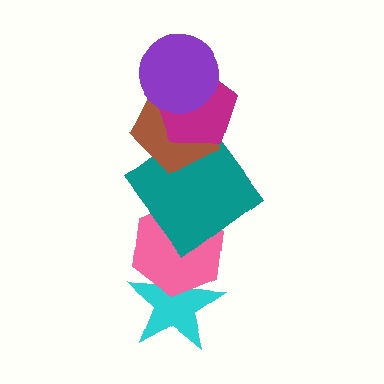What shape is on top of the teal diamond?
The brown pentagon is on top of the teal diamond.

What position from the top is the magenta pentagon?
The magenta pentagon is 2nd from the top.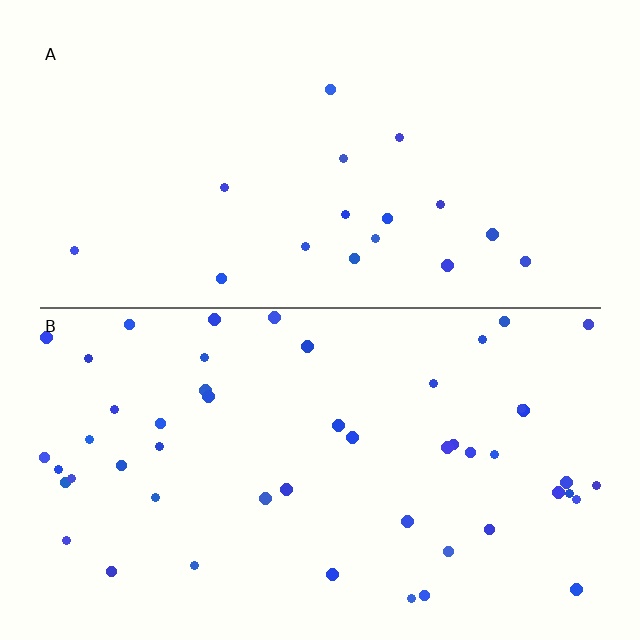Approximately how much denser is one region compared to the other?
Approximately 2.9× — region B over region A.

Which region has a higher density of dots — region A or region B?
B (the bottom).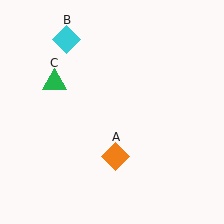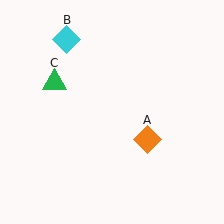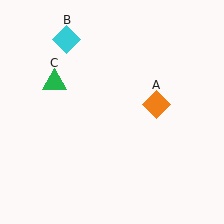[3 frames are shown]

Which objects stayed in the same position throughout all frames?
Cyan diamond (object B) and green triangle (object C) remained stationary.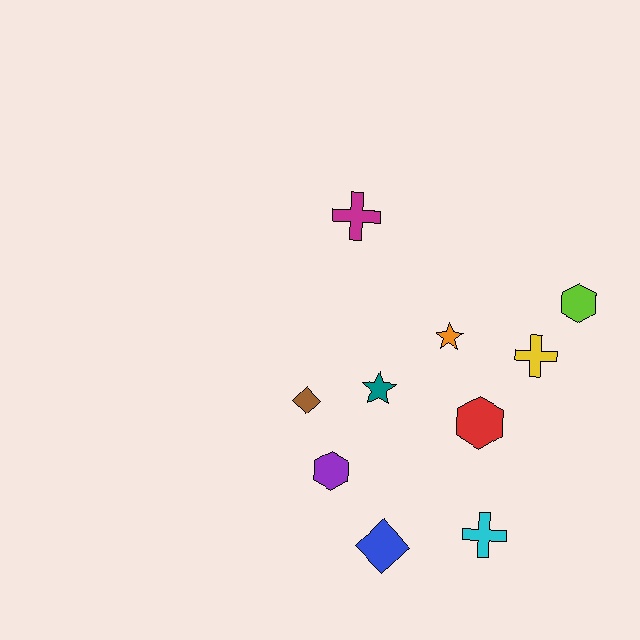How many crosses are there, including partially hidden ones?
There are 3 crosses.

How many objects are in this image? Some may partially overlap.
There are 10 objects.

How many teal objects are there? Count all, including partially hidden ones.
There is 1 teal object.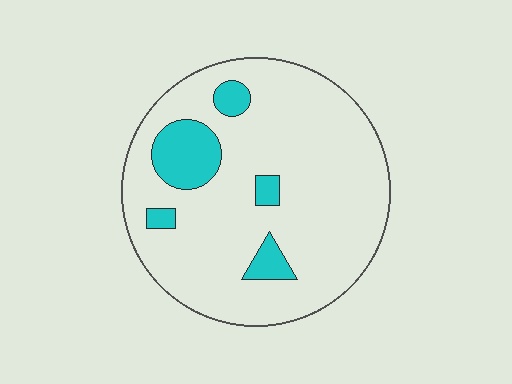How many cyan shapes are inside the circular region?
5.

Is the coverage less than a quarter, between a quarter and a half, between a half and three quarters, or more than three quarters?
Less than a quarter.